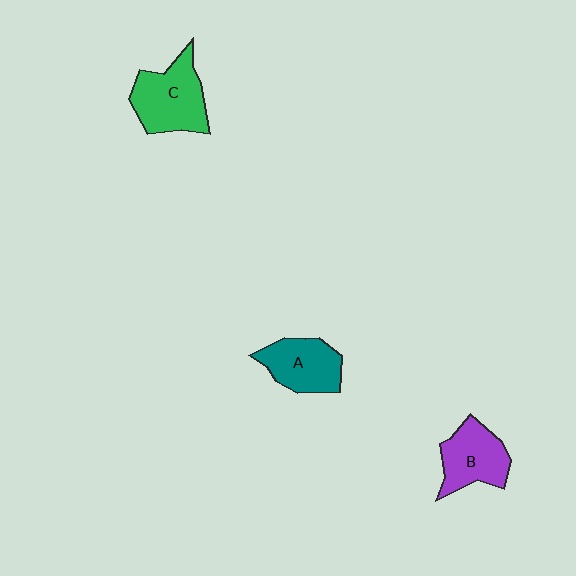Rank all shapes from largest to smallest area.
From largest to smallest: C (green), B (purple), A (teal).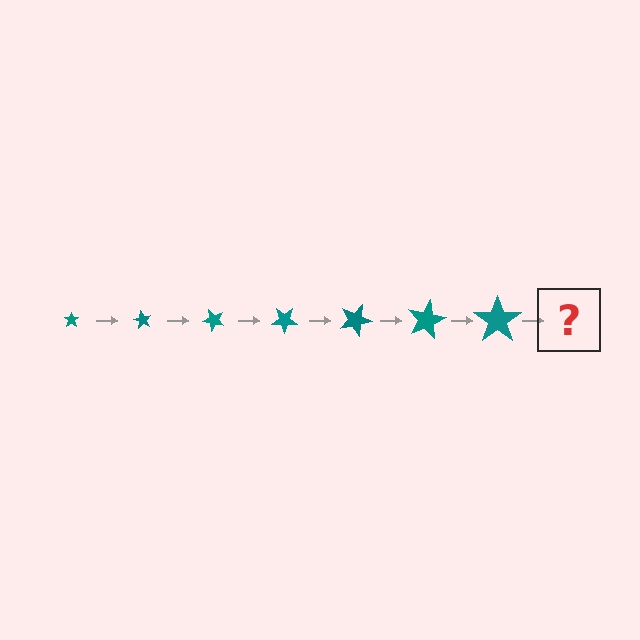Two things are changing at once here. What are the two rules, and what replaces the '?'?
The two rules are that the star grows larger each step and it rotates 60 degrees each step. The '?' should be a star, larger than the previous one and rotated 420 degrees from the start.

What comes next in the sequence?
The next element should be a star, larger than the previous one and rotated 420 degrees from the start.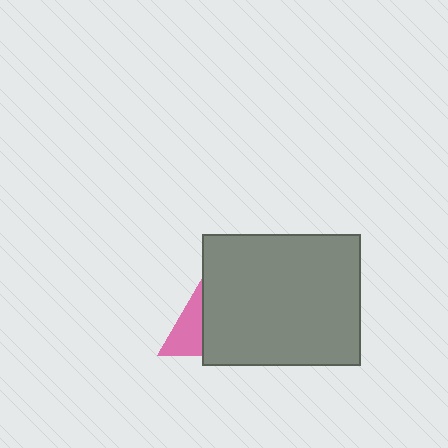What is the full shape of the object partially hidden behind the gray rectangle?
The partially hidden object is a pink triangle.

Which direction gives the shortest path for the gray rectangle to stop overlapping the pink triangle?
Moving right gives the shortest separation.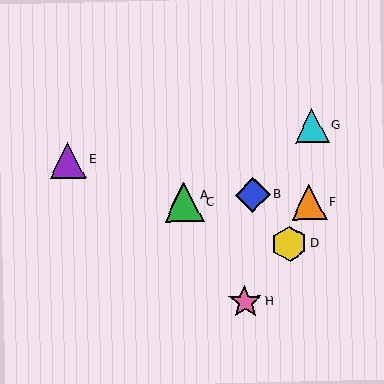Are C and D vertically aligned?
No, C is at x≈184 and D is at x≈289.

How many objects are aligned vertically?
2 objects (A, C) are aligned vertically.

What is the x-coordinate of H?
Object H is at x≈245.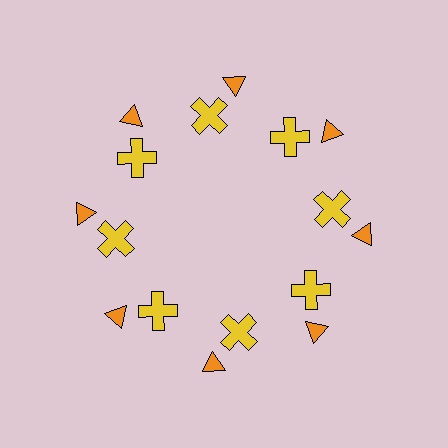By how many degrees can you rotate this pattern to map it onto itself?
The pattern maps onto itself every 45 degrees of rotation.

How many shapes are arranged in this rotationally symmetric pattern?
There are 16 shapes, arranged in 8 groups of 2.